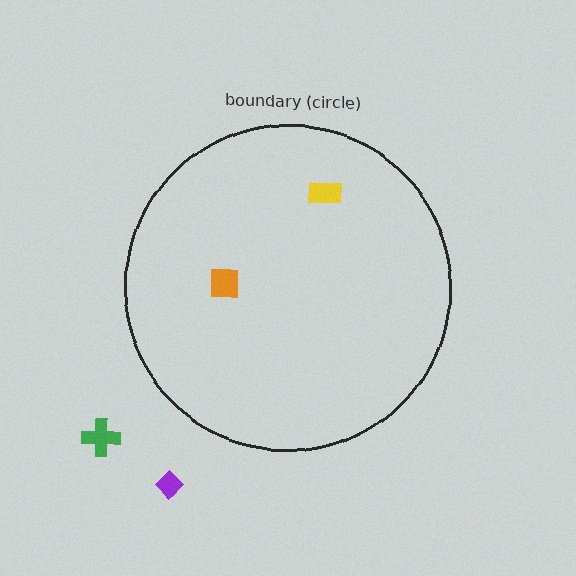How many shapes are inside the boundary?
2 inside, 2 outside.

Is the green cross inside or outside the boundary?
Outside.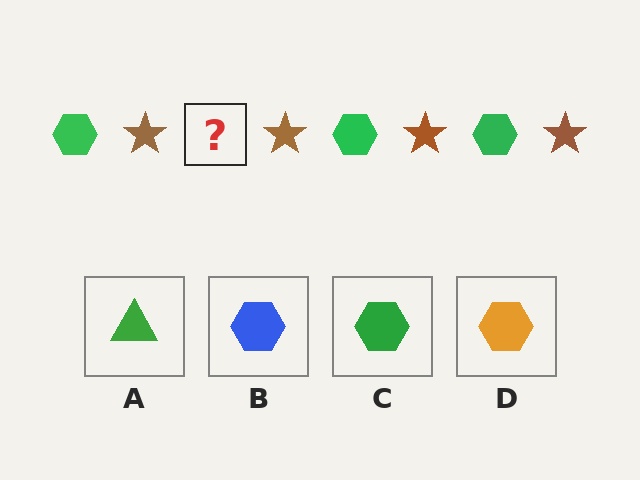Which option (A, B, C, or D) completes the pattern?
C.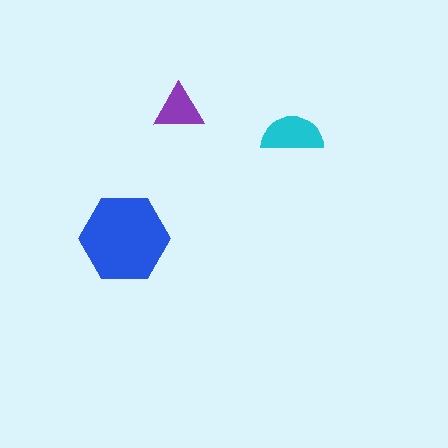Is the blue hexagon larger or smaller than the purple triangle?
Larger.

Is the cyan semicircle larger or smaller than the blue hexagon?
Smaller.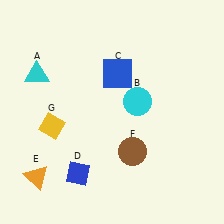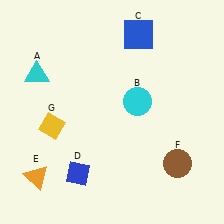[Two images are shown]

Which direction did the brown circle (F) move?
The brown circle (F) moved right.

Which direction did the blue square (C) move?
The blue square (C) moved up.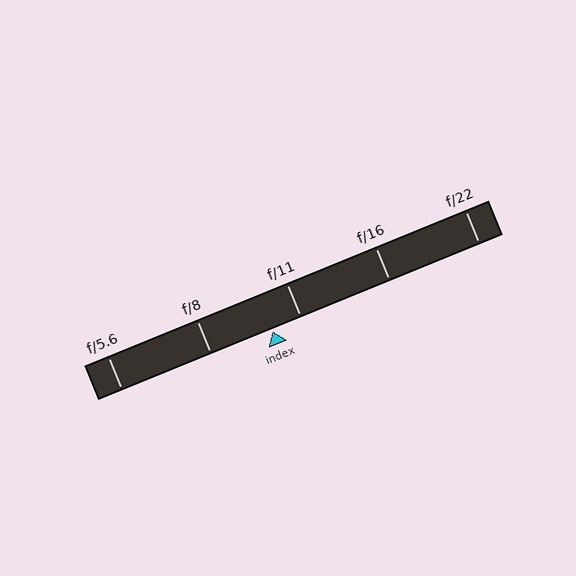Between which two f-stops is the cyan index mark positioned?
The index mark is between f/8 and f/11.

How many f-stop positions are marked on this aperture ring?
There are 5 f-stop positions marked.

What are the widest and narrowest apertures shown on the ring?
The widest aperture shown is f/5.6 and the narrowest is f/22.